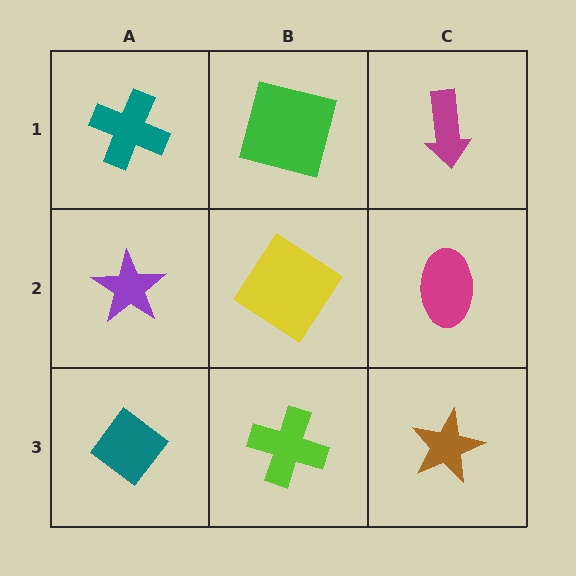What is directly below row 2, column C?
A brown star.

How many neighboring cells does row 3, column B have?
3.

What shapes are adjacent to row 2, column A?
A teal cross (row 1, column A), a teal diamond (row 3, column A), a yellow diamond (row 2, column B).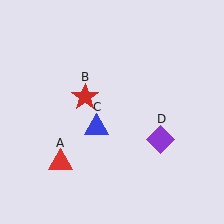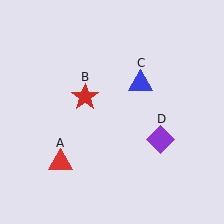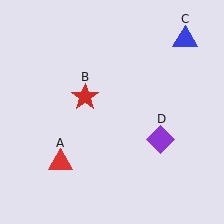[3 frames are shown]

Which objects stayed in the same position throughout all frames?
Red triangle (object A) and red star (object B) and purple diamond (object D) remained stationary.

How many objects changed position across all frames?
1 object changed position: blue triangle (object C).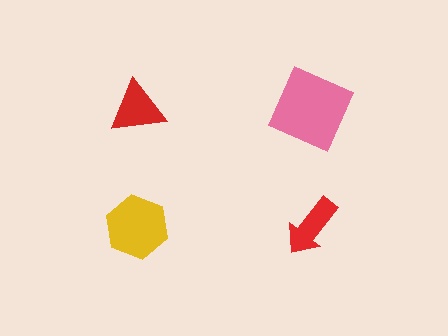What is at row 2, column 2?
A red arrow.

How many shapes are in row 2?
2 shapes.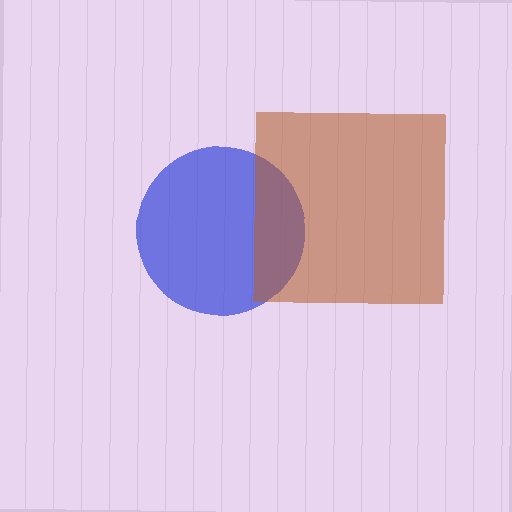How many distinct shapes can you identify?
There are 2 distinct shapes: a blue circle, a brown square.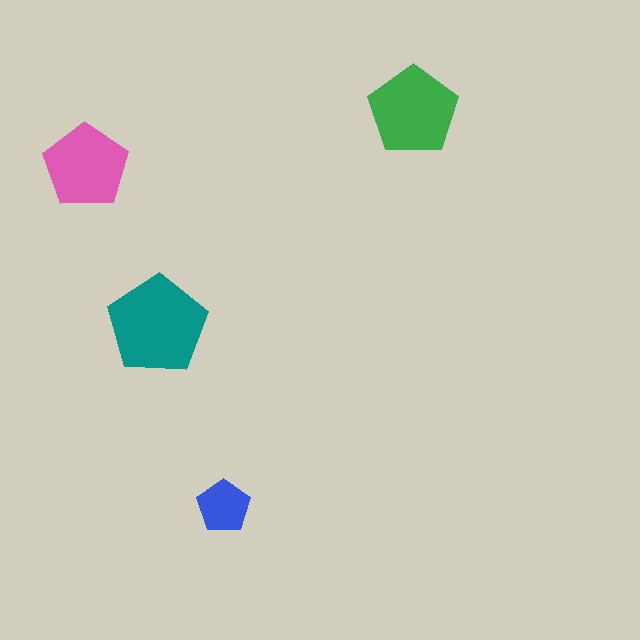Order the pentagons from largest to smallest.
the teal one, the green one, the pink one, the blue one.